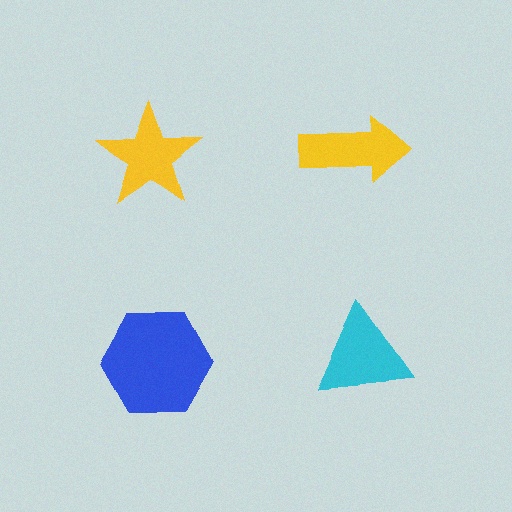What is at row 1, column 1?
A yellow star.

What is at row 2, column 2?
A cyan triangle.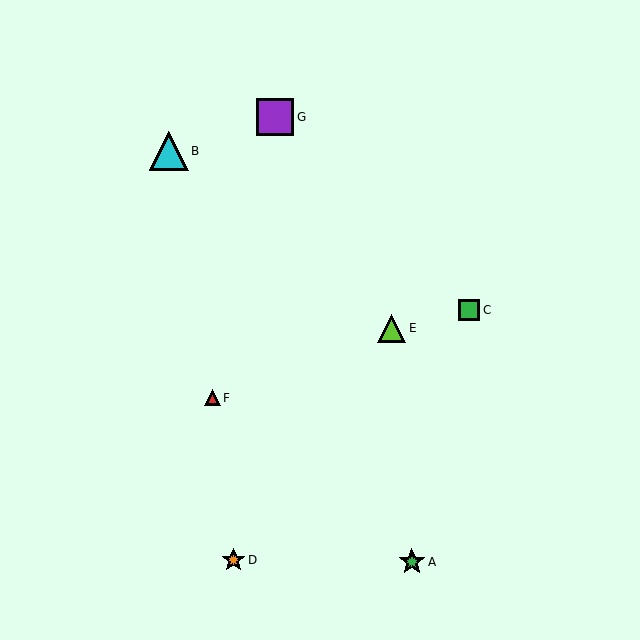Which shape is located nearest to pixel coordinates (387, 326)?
The lime triangle (labeled E) at (392, 328) is nearest to that location.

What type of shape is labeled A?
Shape A is a green star.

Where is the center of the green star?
The center of the green star is at (412, 562).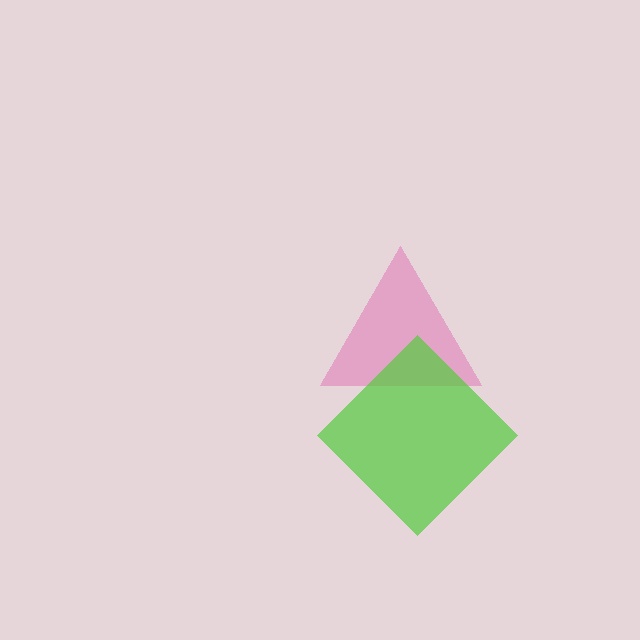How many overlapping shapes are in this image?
There are 2 overlapping shapes in the image.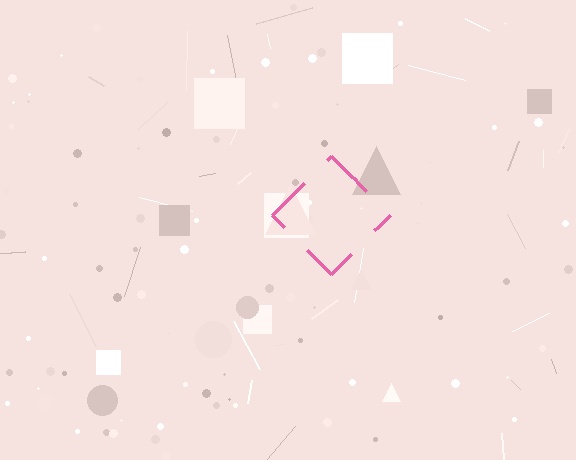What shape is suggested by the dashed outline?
The dashed outline suggests a diamond.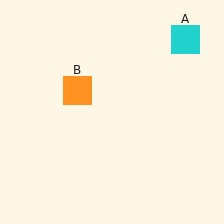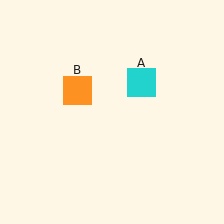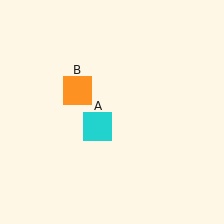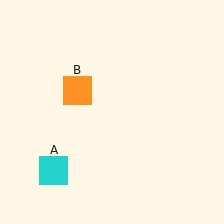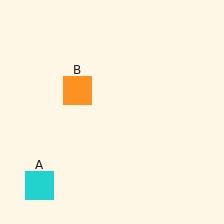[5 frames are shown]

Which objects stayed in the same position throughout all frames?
Orange square (object B) remained stationary.